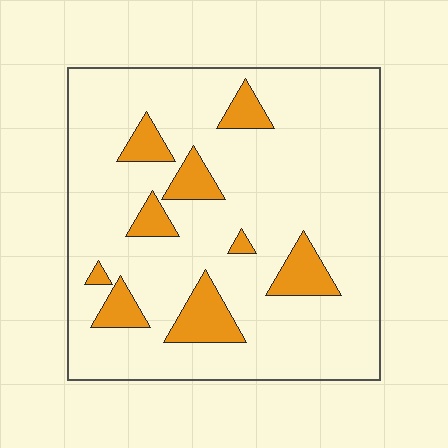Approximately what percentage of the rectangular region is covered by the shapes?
Approximately 15%.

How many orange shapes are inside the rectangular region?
9.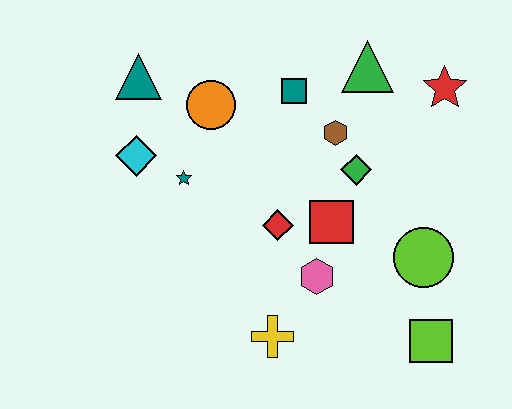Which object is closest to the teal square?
The brown hexagon is closest to the teal square.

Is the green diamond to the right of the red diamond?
Yes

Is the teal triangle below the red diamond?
No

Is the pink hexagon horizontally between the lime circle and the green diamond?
No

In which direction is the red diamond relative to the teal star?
The red diamond is to the right of the teal star.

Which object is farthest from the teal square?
The lime square is farthest from the teal square.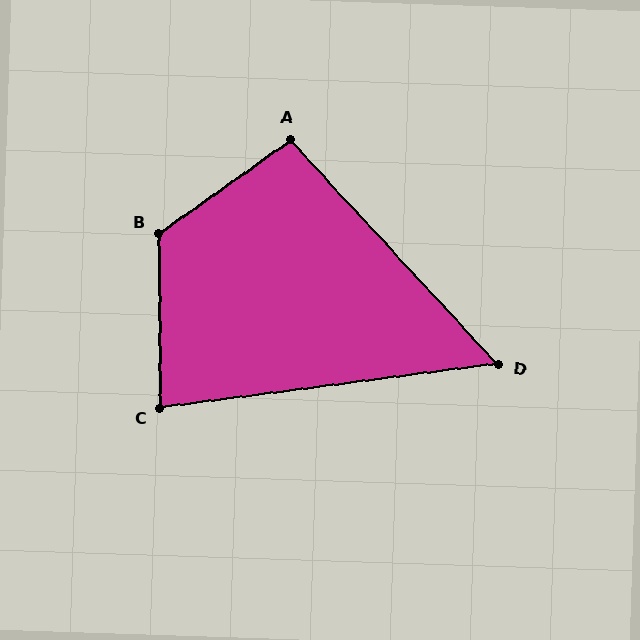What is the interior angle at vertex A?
Approximately 97 degrees (obtuse).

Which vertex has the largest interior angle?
B, at approximately 125 degrees.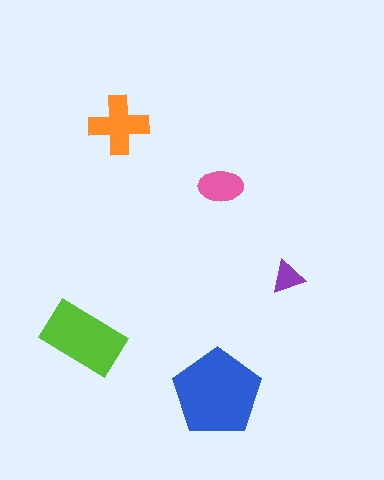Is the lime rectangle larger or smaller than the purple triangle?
Larger.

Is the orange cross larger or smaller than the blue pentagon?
Smaller.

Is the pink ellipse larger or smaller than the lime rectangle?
Smaller.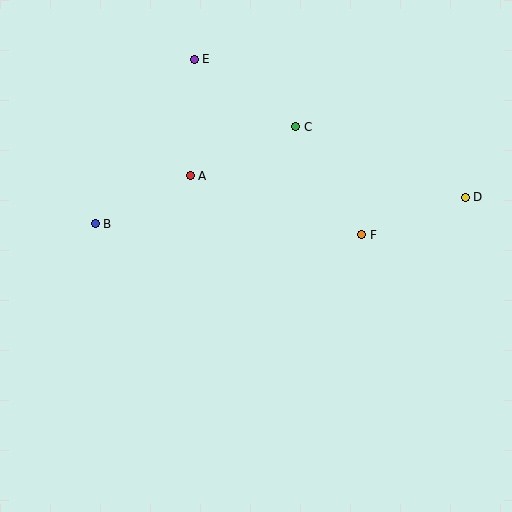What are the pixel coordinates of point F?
Point F is at (362, 235).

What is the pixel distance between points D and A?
The distance between D and A is 276 pixels.